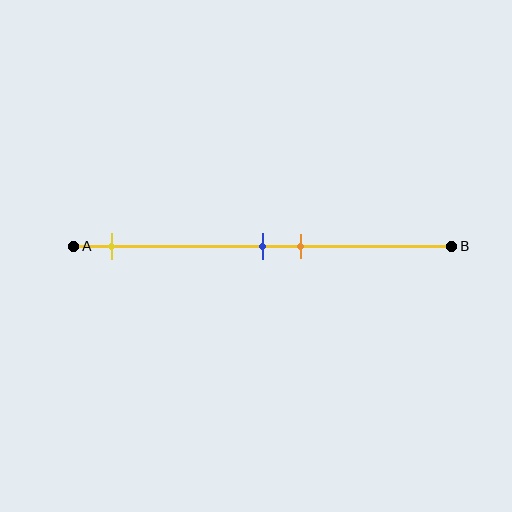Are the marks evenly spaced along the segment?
No, the marks are not evenly spaced.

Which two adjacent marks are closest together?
The blue and orange marks are the closest adjacent pair.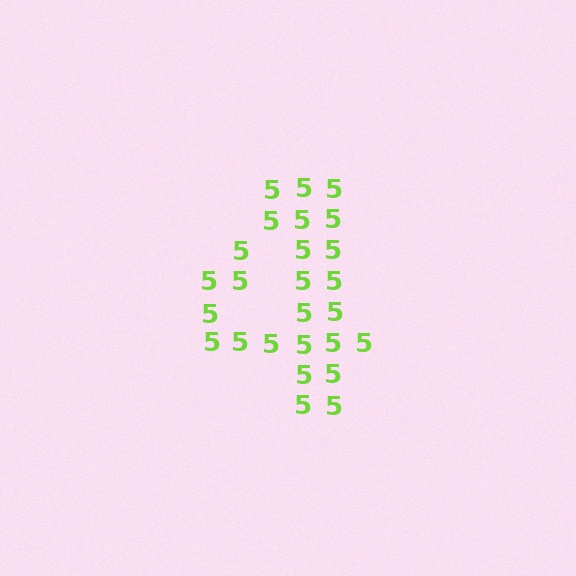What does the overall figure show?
The overall figure shows the digit 4.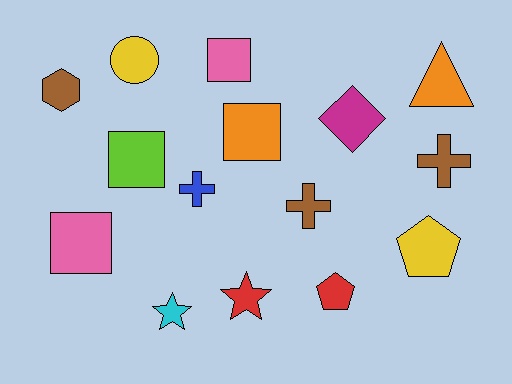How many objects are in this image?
There are 15 objects.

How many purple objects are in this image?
There are no purple objects.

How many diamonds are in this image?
There is 1 diamond.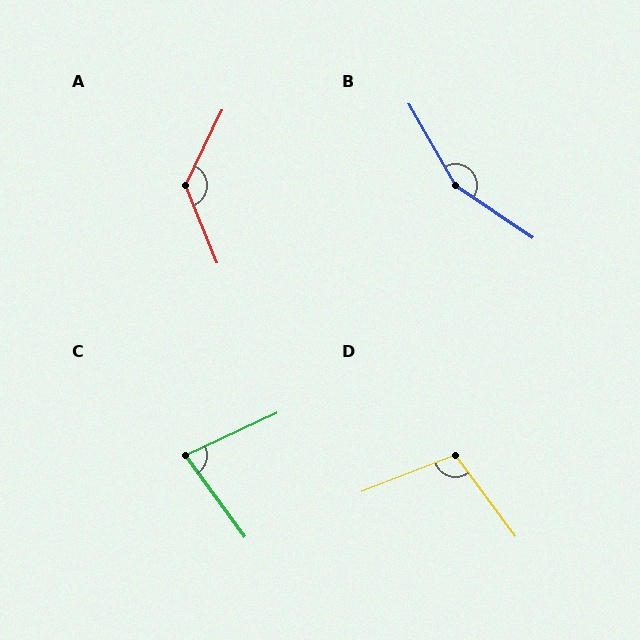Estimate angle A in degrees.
Approximately 132 degrees.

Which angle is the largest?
B, at approximately 153 degrees.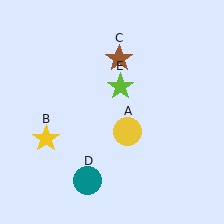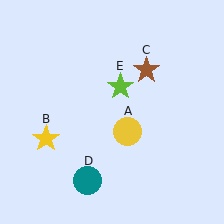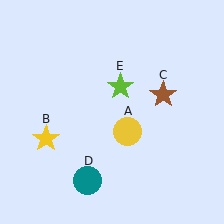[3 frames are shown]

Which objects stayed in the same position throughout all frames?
Yellow circle (object A) and yellow star (object B) and teal circle (object D) and lime star (object E) remained stationary.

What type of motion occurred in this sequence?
The brown star (object C) rotated clockwise around the center of the scene.